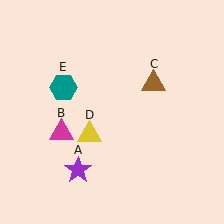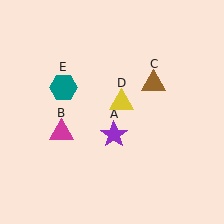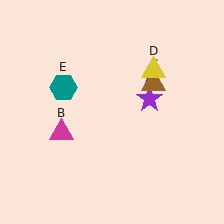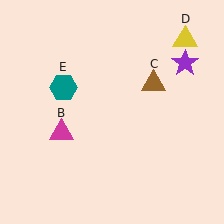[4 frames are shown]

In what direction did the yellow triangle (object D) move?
The yellow triangle (object D) moved up and to the right.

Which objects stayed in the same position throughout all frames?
Magenta triangle (object B) and brown triangle (object C) and teal hexagon (object E) remained stationary.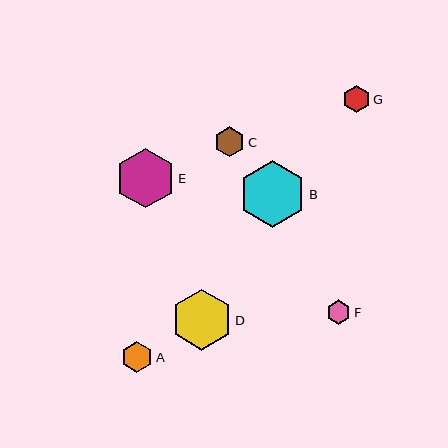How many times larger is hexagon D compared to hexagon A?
Hexagon D is approximately 1.9 times the size of hexagon A.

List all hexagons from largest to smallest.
From largest to smallest: B, D, E, A, C, G, F.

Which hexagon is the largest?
Hexagon B is the largest with a size of approximately 67 pixels.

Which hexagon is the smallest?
Hexagon F is the smallest with a size of approximately 24 pixels.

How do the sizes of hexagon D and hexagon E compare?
Hexagon D and hexagon E are approximately the same size.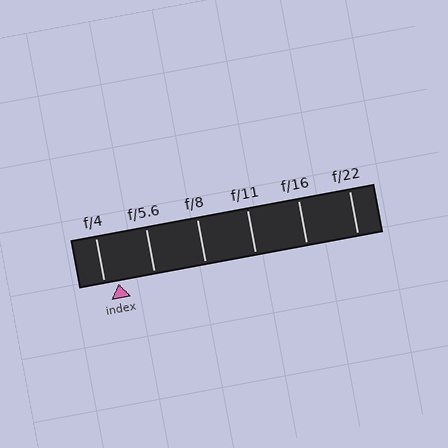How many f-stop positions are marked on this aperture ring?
There are 6 f-stop positions marked.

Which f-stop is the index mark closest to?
The index mark is closest to f/4.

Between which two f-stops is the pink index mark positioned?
The index mark is between f/4 and f/5.6.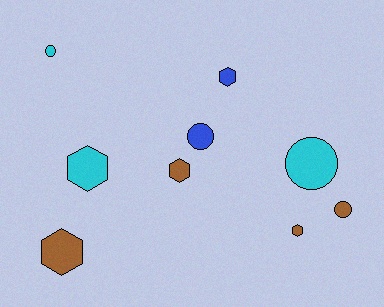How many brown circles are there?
There is 1 brown circle.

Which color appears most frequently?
Brown, with 4 objects.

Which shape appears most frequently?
Hexagon, with 5 objects.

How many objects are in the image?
There are 9 objects.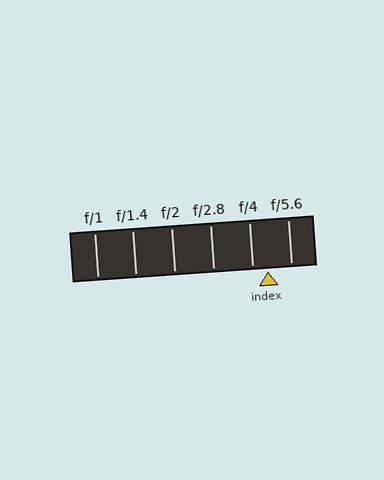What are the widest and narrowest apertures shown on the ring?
The widest aperture shown is f/1 and the narrowest is f/5.6.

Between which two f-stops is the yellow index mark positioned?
The index mark is between f/4 and f/5.6.